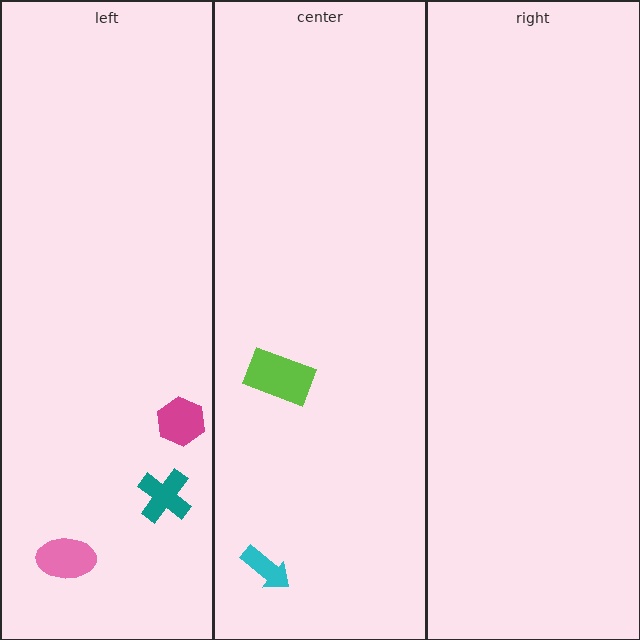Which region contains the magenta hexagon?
The left region.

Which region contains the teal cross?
The left region.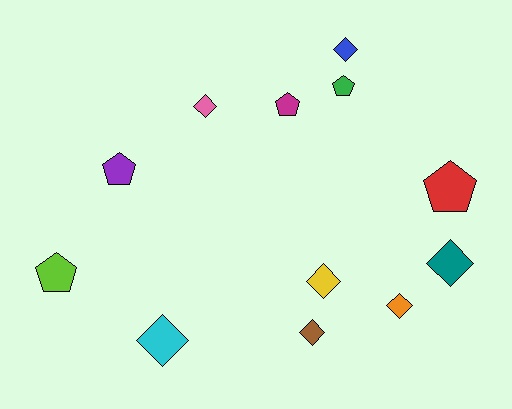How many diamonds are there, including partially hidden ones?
There are 7 diamonds.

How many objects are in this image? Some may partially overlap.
There are 12 objects.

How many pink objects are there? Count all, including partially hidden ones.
There is 1 pink object.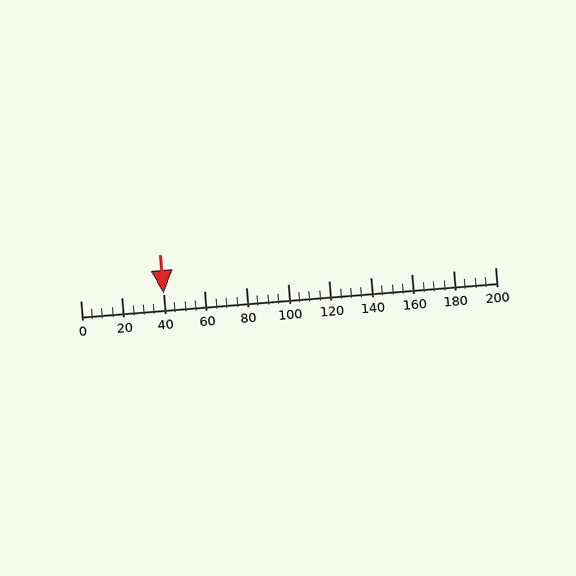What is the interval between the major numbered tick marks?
The major tick marks are spaced 20 units apart.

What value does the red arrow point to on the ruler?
The red arrow points to approximately 40.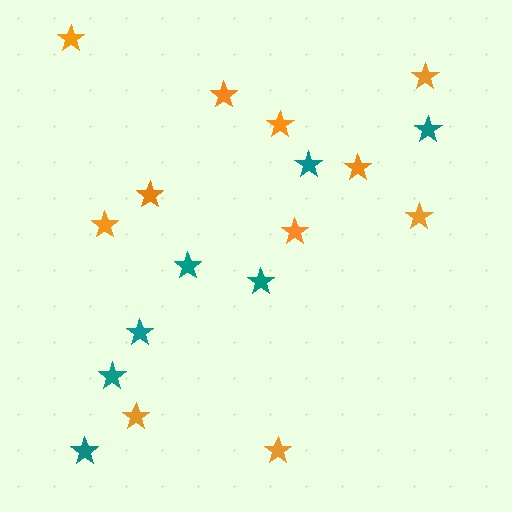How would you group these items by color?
There are 2 groups: one group of orange stars (11) and one group of teal stars (7).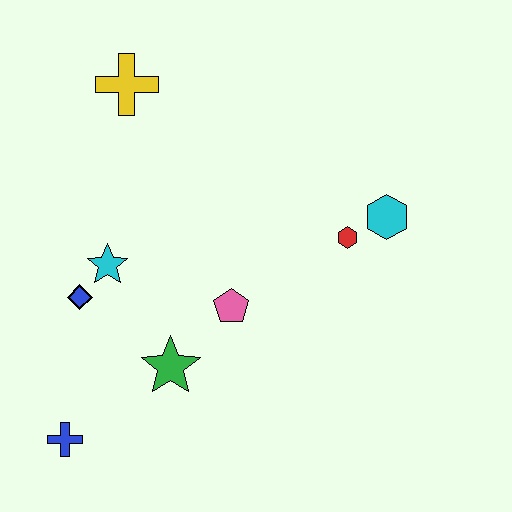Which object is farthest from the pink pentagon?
The yellow cross is farthest from the pink pentagon.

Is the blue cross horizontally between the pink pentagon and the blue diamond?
No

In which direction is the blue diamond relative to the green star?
The blue diamond is to the left of the green star.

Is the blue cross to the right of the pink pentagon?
No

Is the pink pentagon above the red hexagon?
No